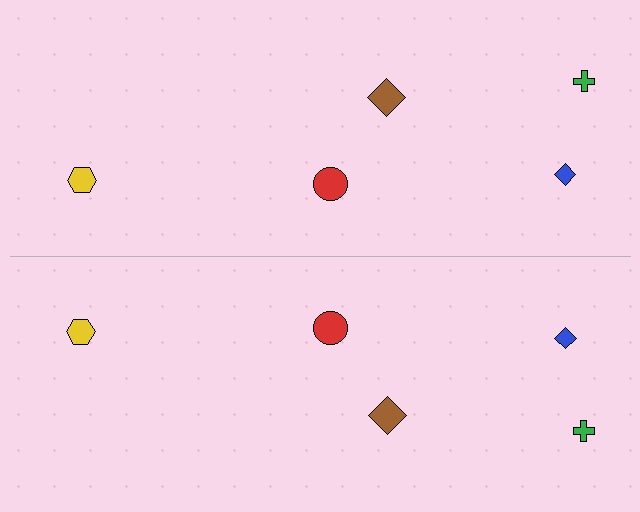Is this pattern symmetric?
Yes, this pattern has bilateral (reflection) symmetry.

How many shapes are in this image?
There are 10 shapes in this image.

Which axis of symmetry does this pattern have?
The pattern has a horizontal axis of symmetry running through the center of the image.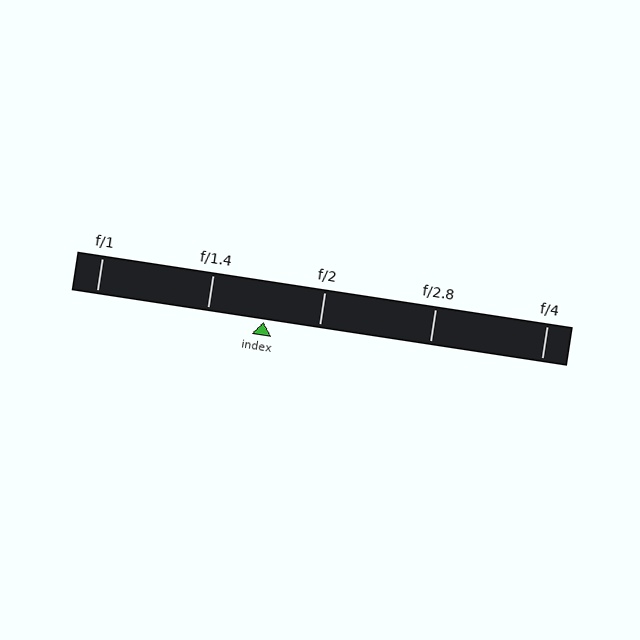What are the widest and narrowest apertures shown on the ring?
The widest aperture shown is f/1 and the narrowest is f/4.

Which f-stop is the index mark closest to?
The index mark is closest to f/2.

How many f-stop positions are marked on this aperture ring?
There are 5 f-stop positions marked.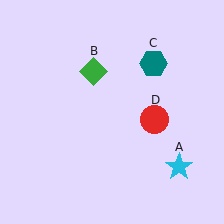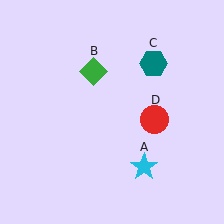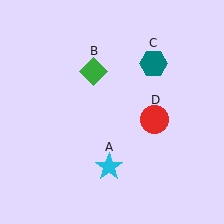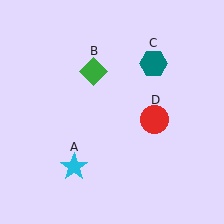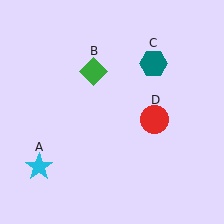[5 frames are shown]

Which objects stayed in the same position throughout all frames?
Green diamond (object B) and teal hexagon (object C) and red circle (object D) remained stationary.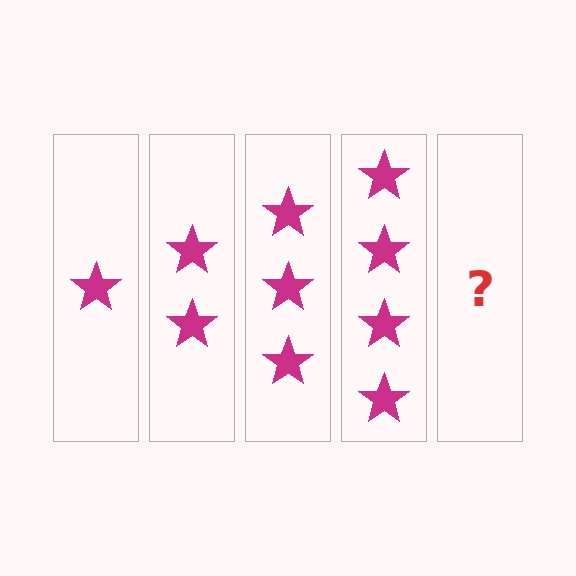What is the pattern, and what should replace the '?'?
The pattern is that each step adds one more star. The '?' should be 5 stars.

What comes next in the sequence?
The next element should be 5 stars.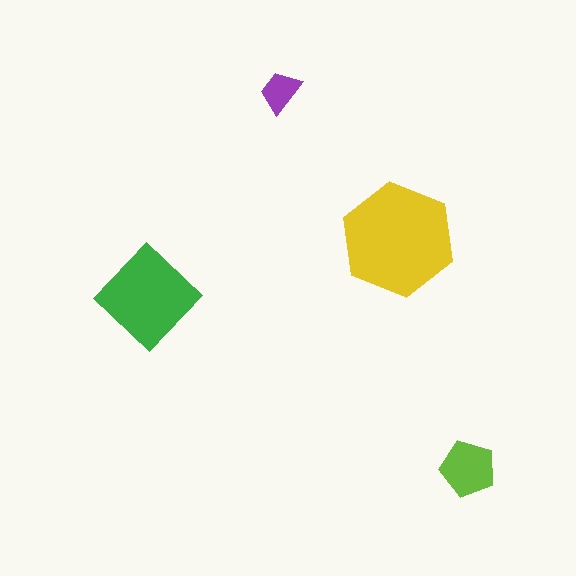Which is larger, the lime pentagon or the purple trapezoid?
The lime pentagon.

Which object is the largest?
The yellow hexagon.